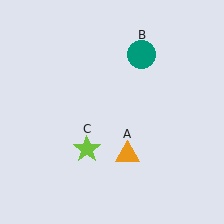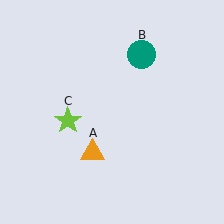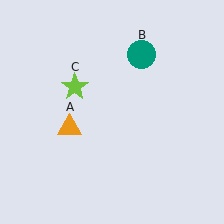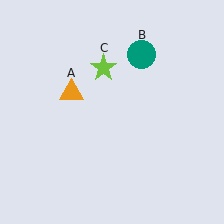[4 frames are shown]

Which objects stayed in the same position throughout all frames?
Teal circle (object B) remained stationary.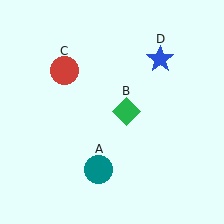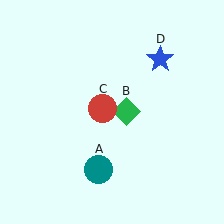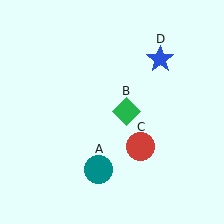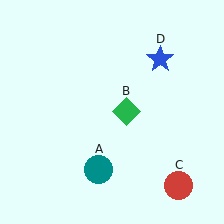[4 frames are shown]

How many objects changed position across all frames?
1 object changed position: red circle (object C).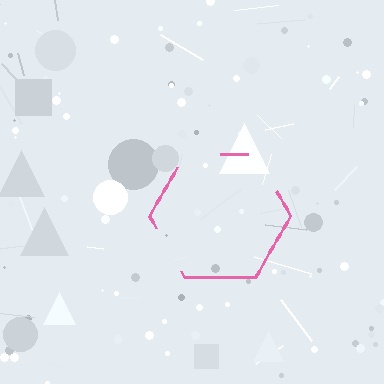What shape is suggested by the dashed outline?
The dashed outline suggests a hexagon.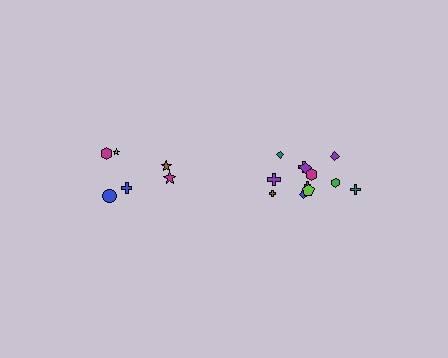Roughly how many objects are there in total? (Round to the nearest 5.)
Roughly 20 objects in total.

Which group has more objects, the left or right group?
The right group.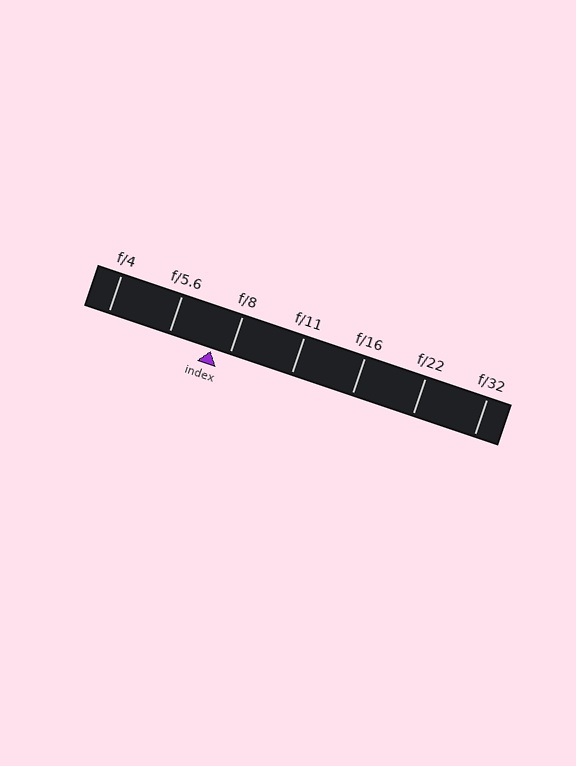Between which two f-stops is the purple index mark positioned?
The index mark is between f/5.6 and f/8.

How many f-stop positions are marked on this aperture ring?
There are 7 f-stop positions marked.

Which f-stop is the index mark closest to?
The index mark is closest to f/8.